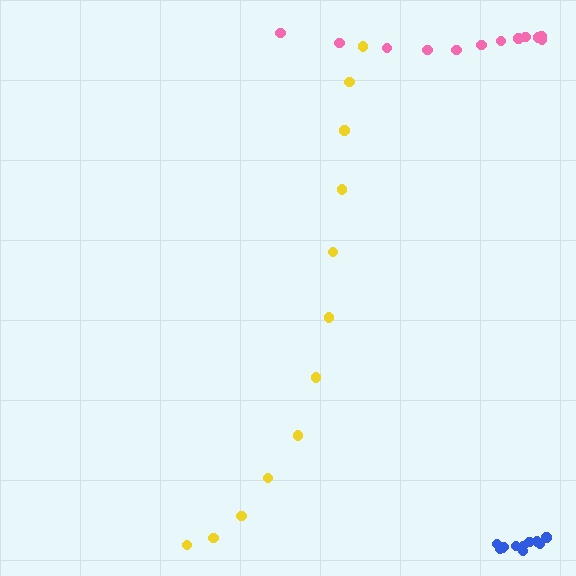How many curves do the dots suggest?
There are 3 distinct paths.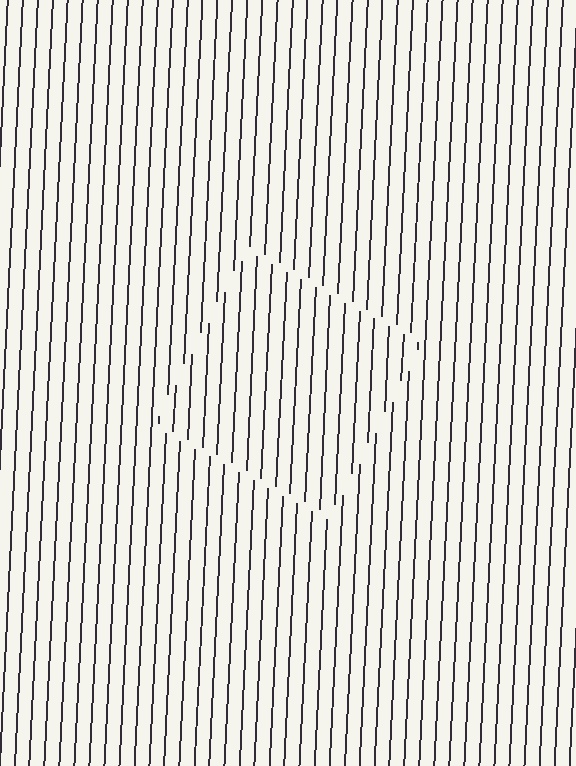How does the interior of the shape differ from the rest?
The interior of the shape contains the same grating, shifted by half a period — the contour is defined by the phase discontinuity where line-ends from the inner and outer gratings abut.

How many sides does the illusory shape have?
4 sides — the line-ends trace a square.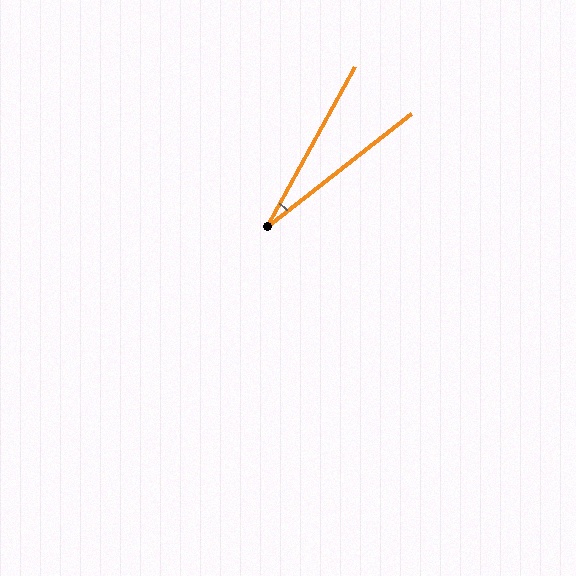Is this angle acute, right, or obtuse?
It is acute.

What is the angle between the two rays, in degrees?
Approximately 23 degrees.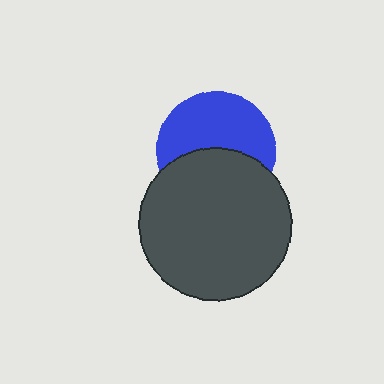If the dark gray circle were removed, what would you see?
You would see the complete blue circle.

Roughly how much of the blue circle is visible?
About half of it is visible (roughly 55%).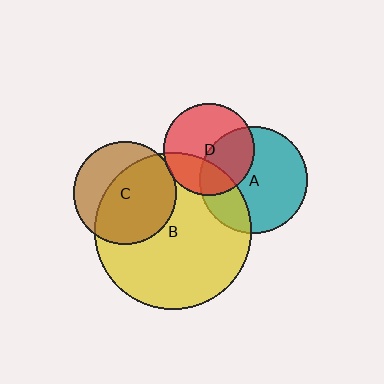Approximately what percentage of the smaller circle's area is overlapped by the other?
Approximately 65%.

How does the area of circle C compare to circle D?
Approximately 1.3 times.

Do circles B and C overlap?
Yes.